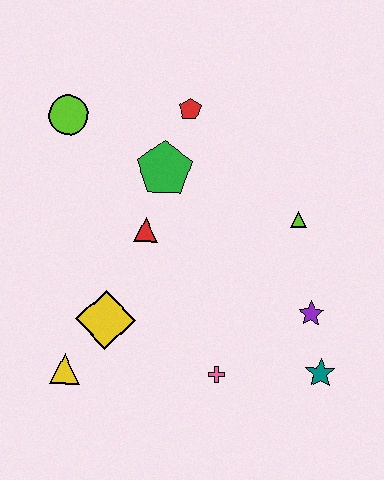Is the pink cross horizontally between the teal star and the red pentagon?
Yes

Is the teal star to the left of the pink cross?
No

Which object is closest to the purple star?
The teal star is closest to the purple star.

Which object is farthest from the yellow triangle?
The red pentagon is farthest from the yellow triangle.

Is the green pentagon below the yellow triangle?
No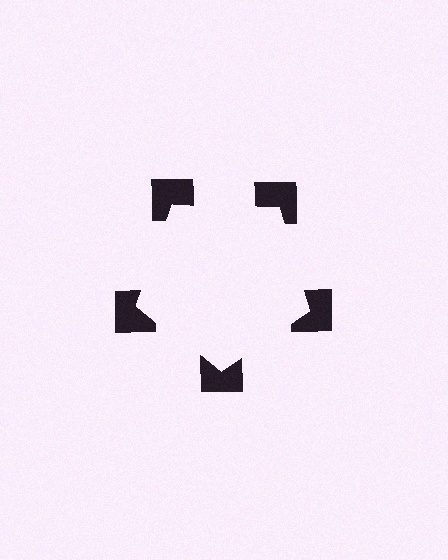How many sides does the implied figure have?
5 sides.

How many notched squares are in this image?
There are 5 — one at each vertex of the illusory pentagon.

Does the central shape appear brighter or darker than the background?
It typically appears slightly brighter than the background, even though no actual brightness change is drawn.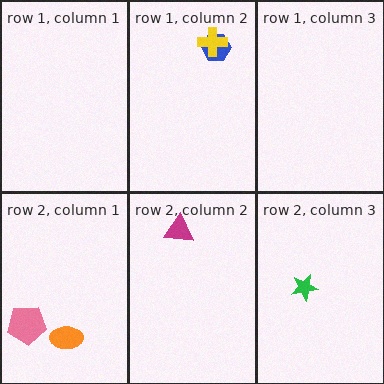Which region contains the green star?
The row 2, column 3 region.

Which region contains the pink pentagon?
The row 2, column 1 region.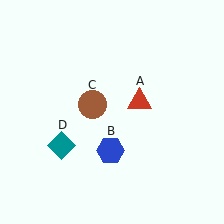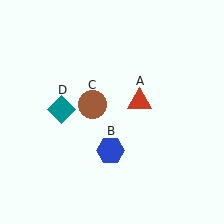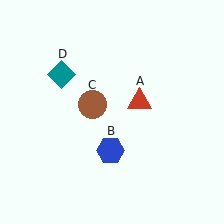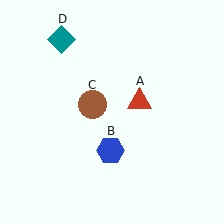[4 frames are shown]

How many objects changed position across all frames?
1 object changed position: teal diamond (object D).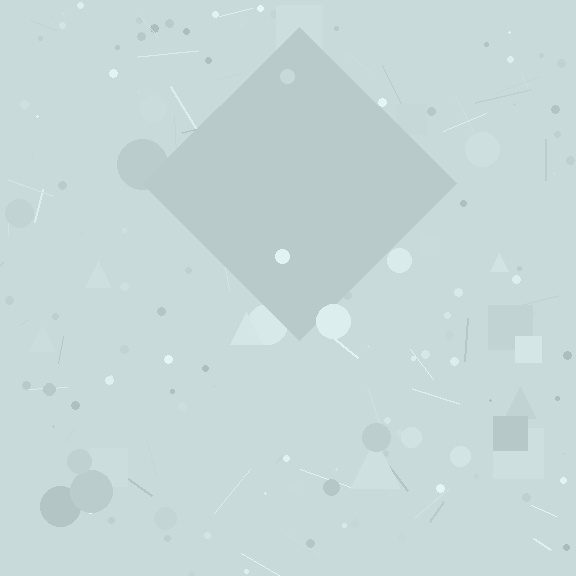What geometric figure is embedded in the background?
A diamond is embedded in the background.